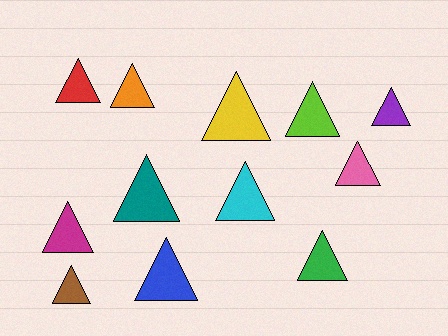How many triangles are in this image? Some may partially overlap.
There are 12 triangles.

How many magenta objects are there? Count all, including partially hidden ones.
There is 1 magenta object.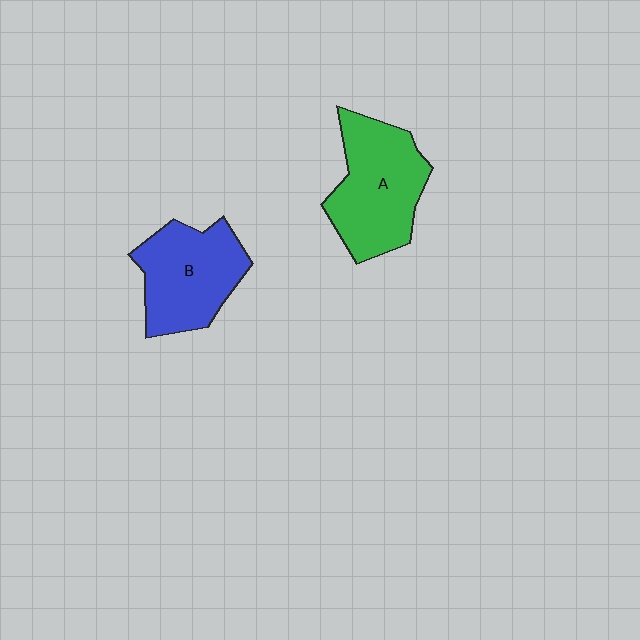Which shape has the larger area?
Shape A (green).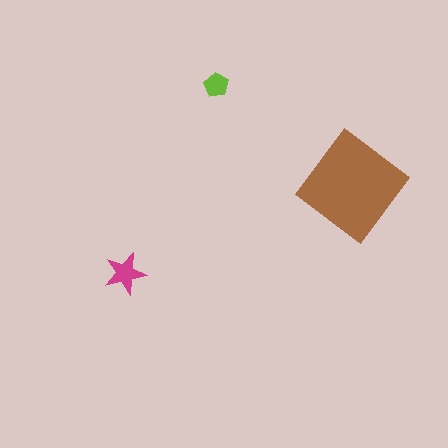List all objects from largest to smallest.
The brown diamond, the magenta star, the lime pentagon.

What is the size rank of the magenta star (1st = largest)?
2nd.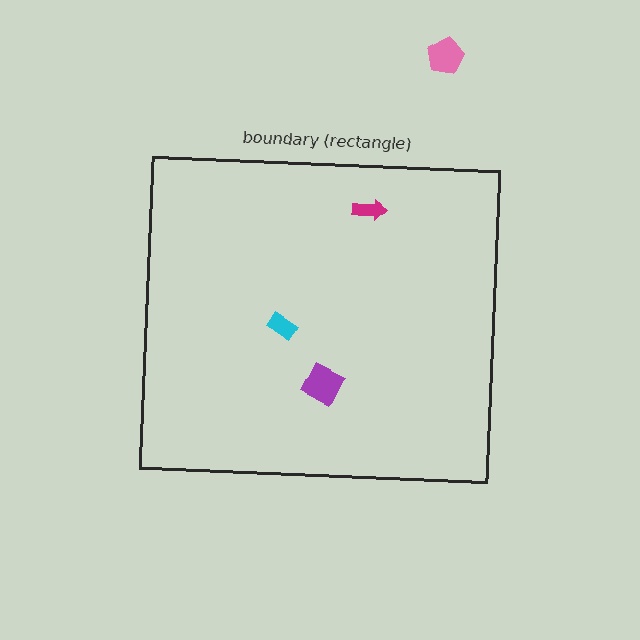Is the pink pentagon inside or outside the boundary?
Outside.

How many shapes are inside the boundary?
3 inside, 1 outside.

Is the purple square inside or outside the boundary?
Inside.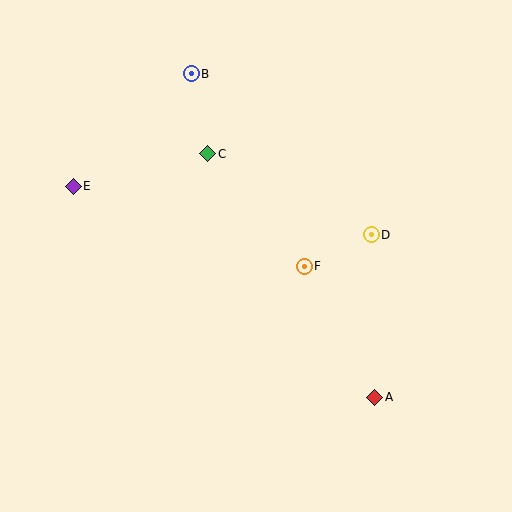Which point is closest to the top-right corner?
Point D is closest to the top-right corner.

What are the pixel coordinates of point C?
Point C is at (208, 154).